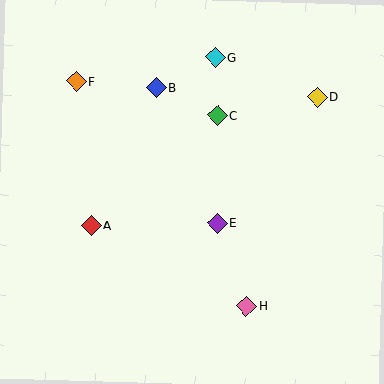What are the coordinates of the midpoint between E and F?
The midpoint between E and F is at (147, 152).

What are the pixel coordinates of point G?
Point G is at (215, 57).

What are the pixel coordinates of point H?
Point H is at (246, 306).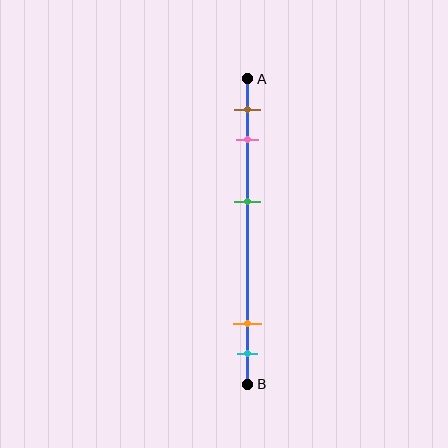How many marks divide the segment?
There are 5 marks dividing the segment.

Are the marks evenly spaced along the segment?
No, the marks are not evenly spaced.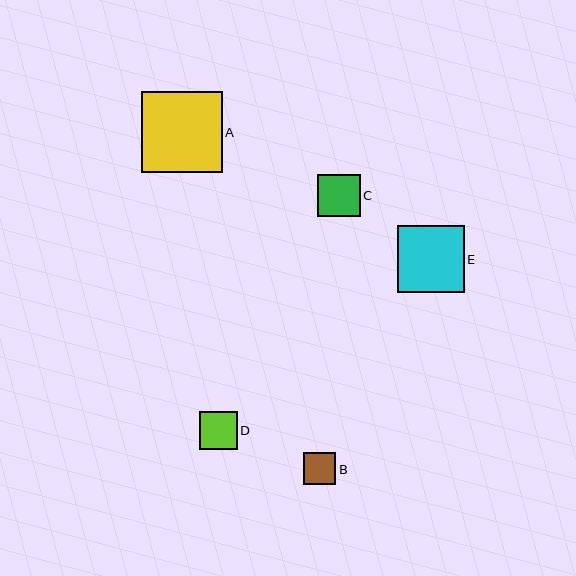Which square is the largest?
Square A is the largest with a size of approximately 81 pixels.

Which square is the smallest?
Square B is the smallest with a size of approximately 32 pixels.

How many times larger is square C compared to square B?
Square C is approximately 1.3 times the size of square B.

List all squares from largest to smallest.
From largest to smallest: A, E, C, D, B.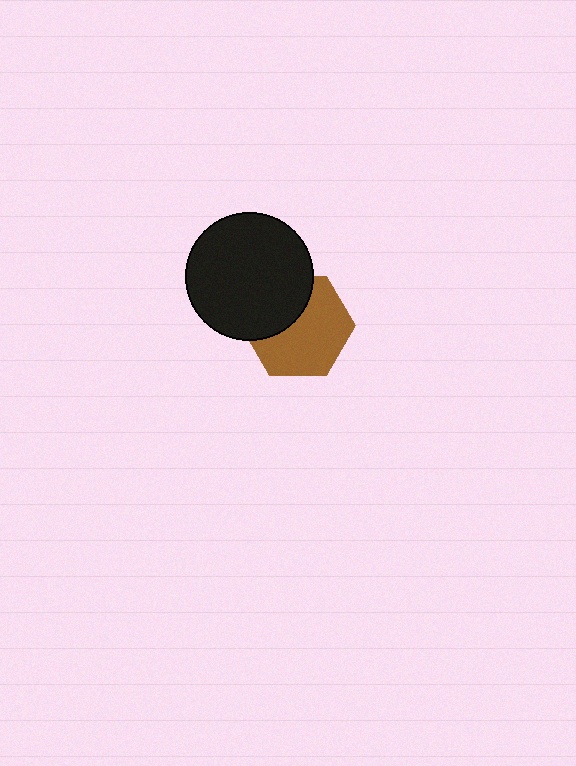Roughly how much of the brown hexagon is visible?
About half of it is visible (roughly 64%).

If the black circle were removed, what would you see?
You would see the complete brown hexagon.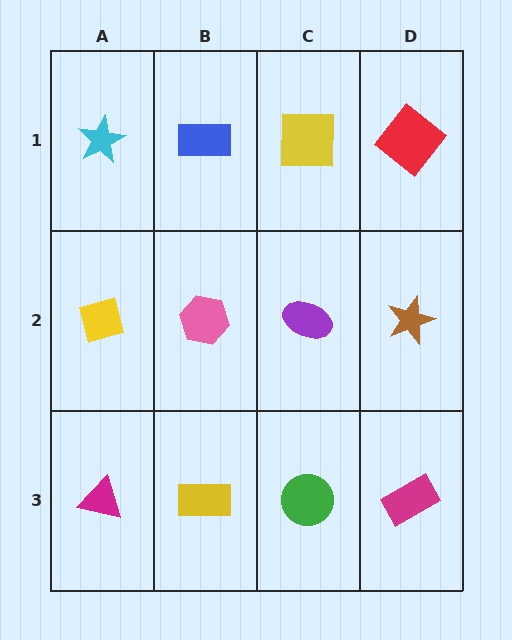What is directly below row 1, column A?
A yellow diamond.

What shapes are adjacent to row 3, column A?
A yellow diamond (row 2, column A), a yellow rectangle (row 3, column B).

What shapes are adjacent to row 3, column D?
A brown star (row 2, column D), a green circle (row 3, column C).